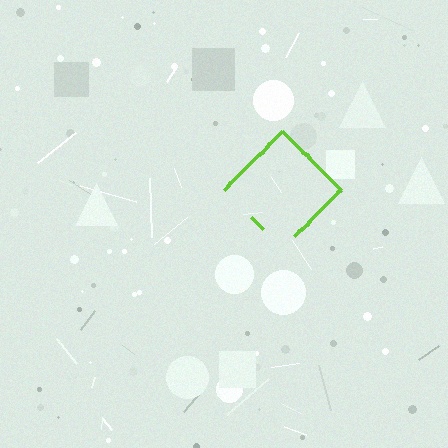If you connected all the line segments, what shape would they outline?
They would outline a diamond.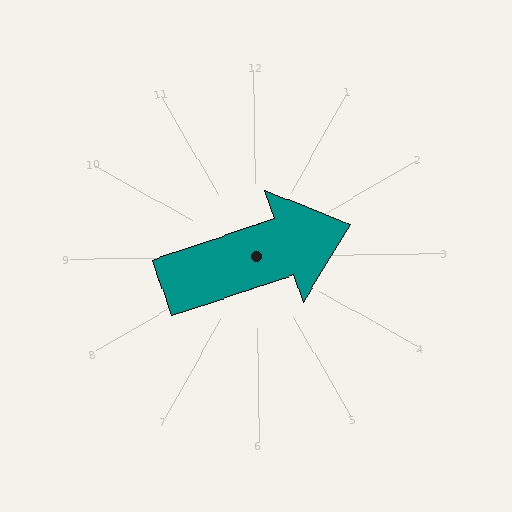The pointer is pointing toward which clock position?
Roughly 2 o'clock.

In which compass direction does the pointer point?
East.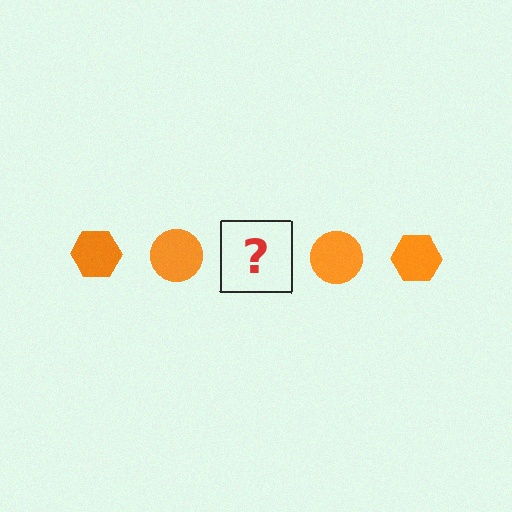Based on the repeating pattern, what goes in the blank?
The blank should be an orange hexagon.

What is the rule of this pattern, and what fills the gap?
The rule is that the pattern cycles through hexagon, circle shapes in orange. The gap should be filled with an orange hexagon.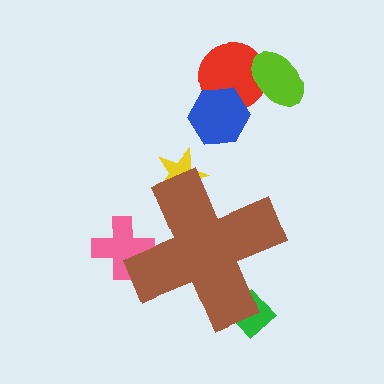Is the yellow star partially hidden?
Yes, the yellow star is partially hidden behind the brown cross.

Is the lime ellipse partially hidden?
No, the lime ellipse is fully visible.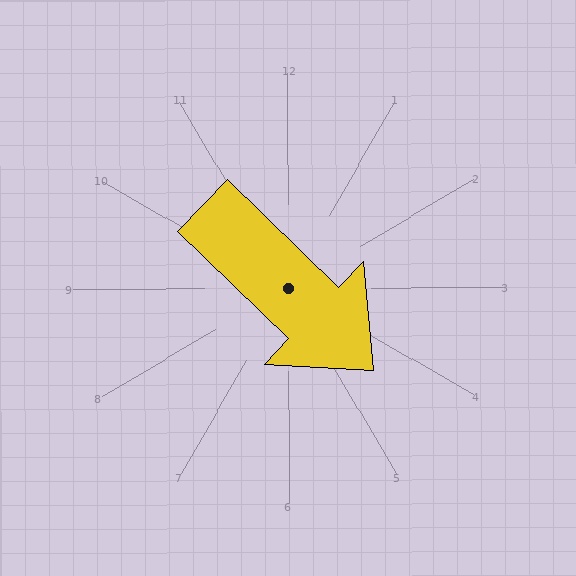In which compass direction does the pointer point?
Southeast.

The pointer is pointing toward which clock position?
Roughly 4 o'clock.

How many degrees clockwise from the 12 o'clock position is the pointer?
Approximately 134 degrees.